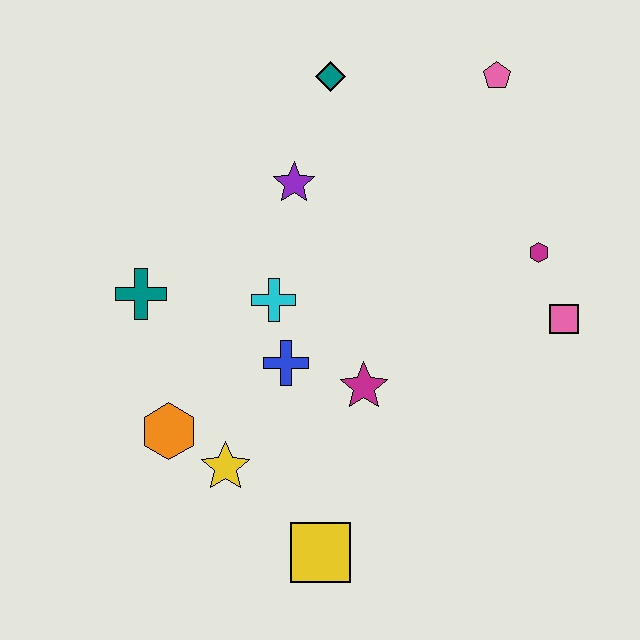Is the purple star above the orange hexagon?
Yes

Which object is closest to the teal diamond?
The purple star is closest to the teal diamond.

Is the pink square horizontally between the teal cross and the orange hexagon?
No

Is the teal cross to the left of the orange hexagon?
Yes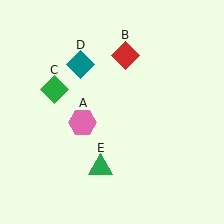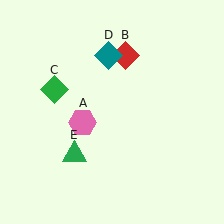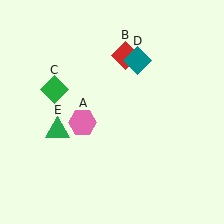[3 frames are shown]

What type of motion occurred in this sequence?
The teal diamond (object D), green triangle (object E) rotated clockwise around the center of the scene.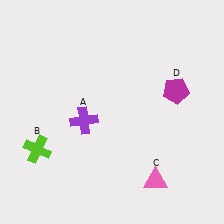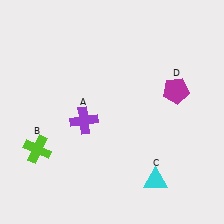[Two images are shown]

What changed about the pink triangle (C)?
In Image 1, C is pink. In Image 2, it changed to cyan.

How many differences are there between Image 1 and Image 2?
There is 1 difference between the two images.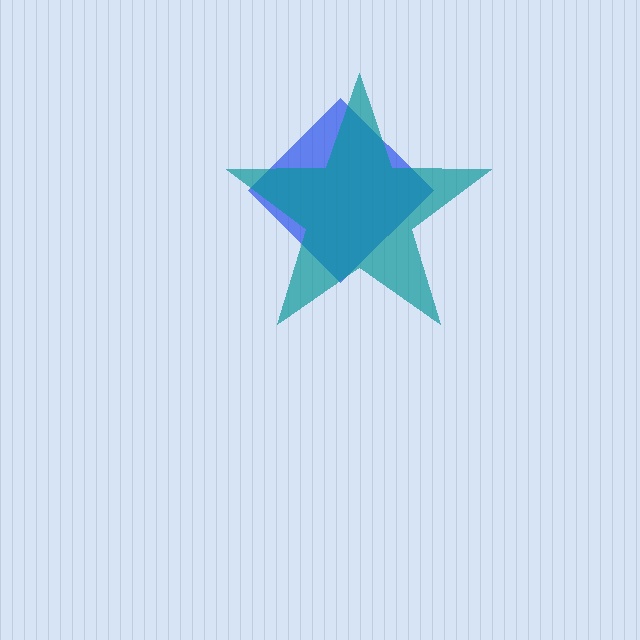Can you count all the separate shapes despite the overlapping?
Yes, there are 2 separate shapes.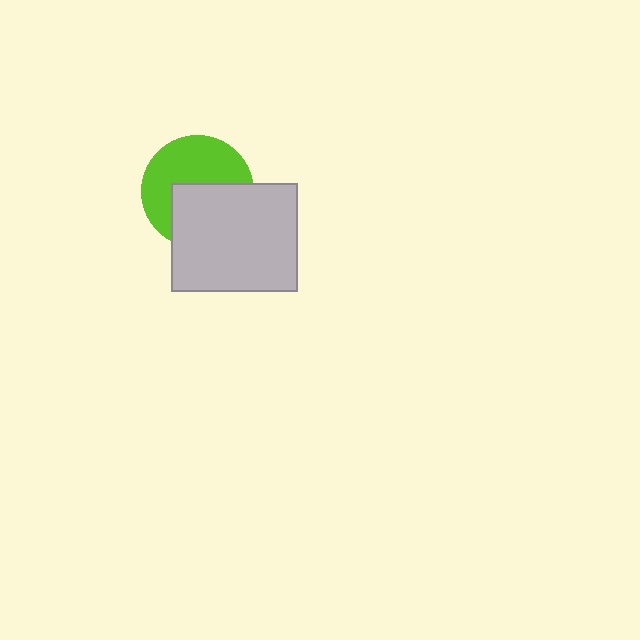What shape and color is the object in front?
The object in front is a light gray rectangle.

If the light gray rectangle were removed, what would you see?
You would see the complete lime circle.